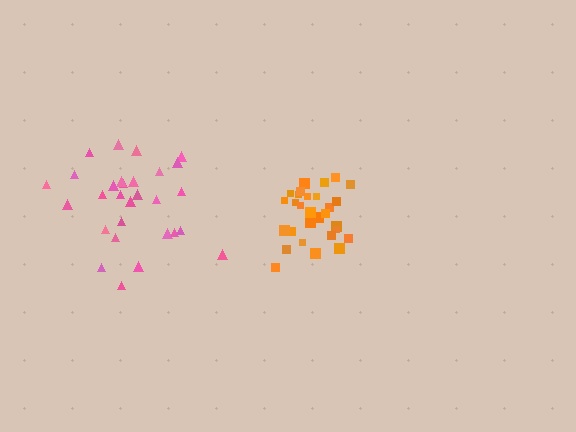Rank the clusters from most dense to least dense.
orange, pink.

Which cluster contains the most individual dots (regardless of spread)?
Orange (29).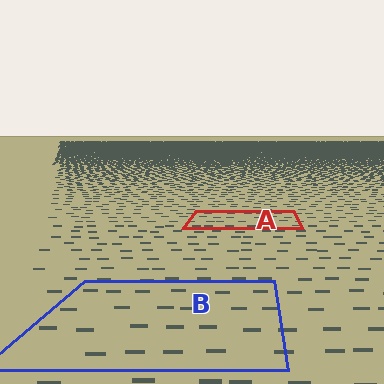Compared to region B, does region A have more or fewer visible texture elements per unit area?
Region A has more texture elements per unit area — they are packed more densely because it is farther away.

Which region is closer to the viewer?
Region B is closer. The texture elements there are larger and more spread out.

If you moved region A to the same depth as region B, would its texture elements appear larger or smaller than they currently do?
They would appear larger. At a closer depth, the same texture elements are projected at a bigger on-screen size.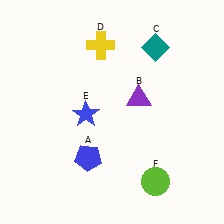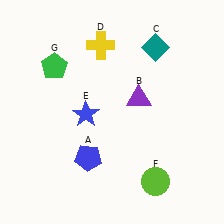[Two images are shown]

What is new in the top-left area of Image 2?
A green pentagon (G) was added in the top-left area of Image 2.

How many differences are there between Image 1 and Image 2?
There is 1 difference between the two images.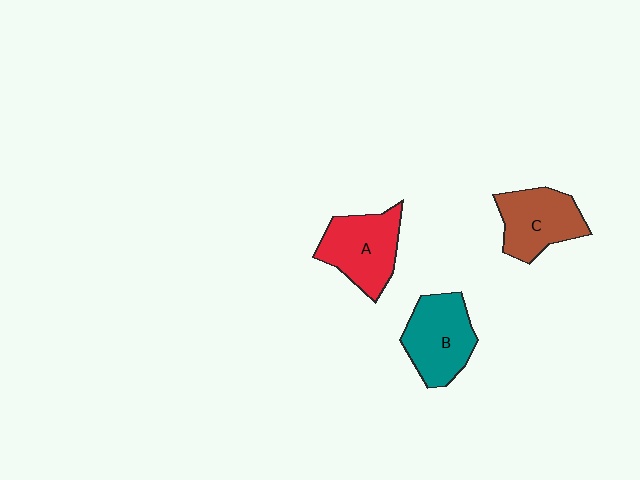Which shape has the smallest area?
Shape C (brown).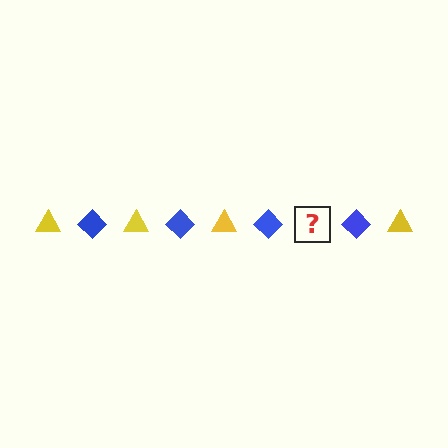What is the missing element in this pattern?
The missing element is a yellow triangle.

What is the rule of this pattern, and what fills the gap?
The rule is that the pattern alternates between yellow triangle and blue diamond. The gap should be filled with a yellow triangle.